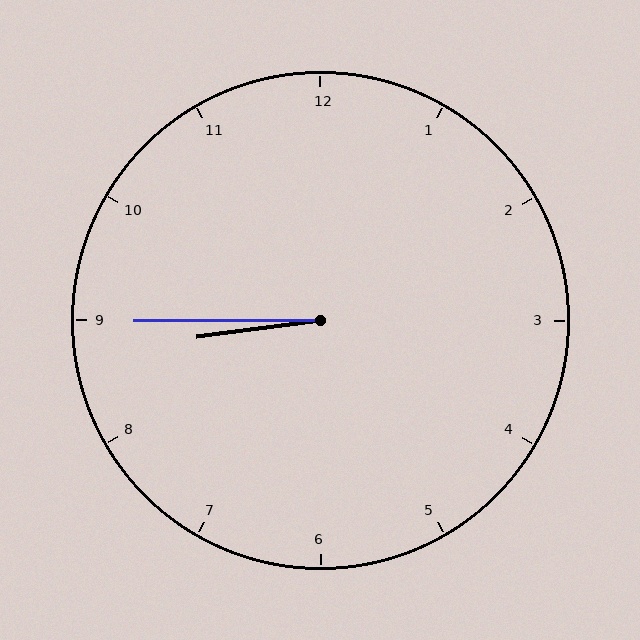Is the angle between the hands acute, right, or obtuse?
It is acute.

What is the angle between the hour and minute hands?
Approximately 8 degrees.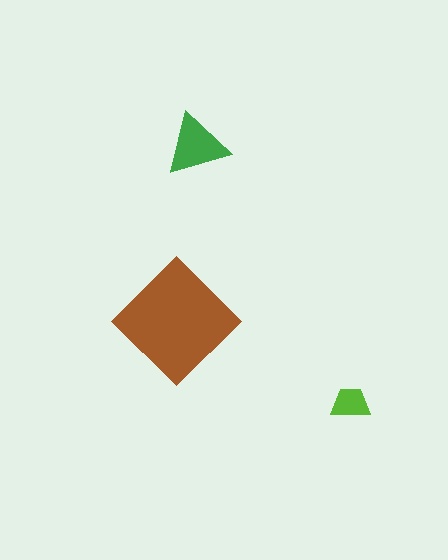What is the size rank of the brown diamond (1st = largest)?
1st.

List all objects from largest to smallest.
The brown diamond, the green triangle, the lime trapezoid.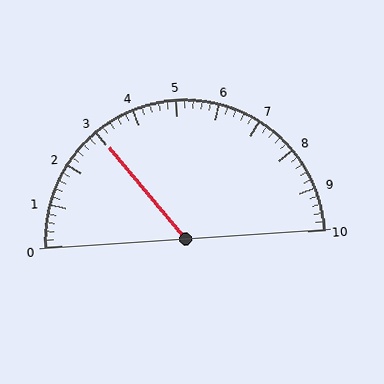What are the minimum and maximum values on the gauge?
The gauge ranges from 0 to 10.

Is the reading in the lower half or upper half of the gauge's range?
The reading is in the lower half of the range (0 to 10).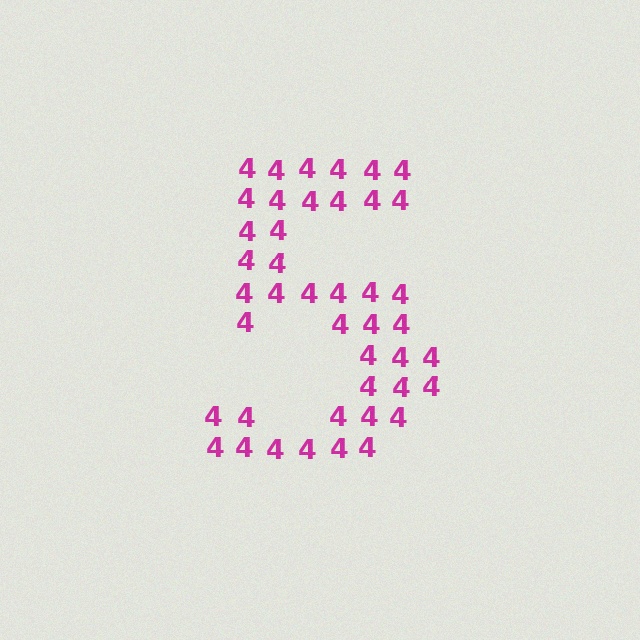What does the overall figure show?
The overall figure shows the digit 5.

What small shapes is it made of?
It is made of small digit 4's.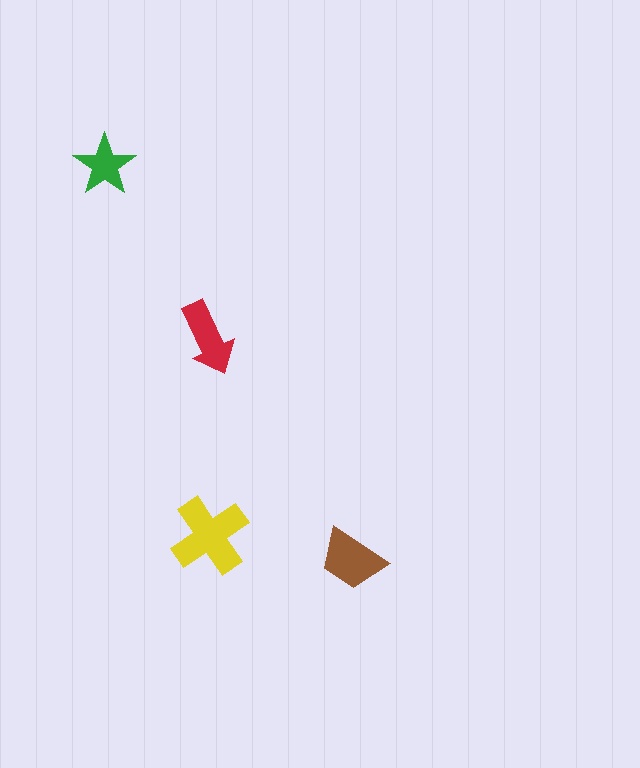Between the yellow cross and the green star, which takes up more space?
The yellow cross.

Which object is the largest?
The yellow cross.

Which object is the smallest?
The green star.